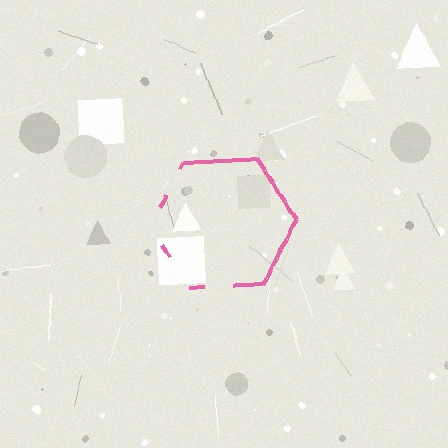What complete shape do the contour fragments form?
The contour fragments form a hexagon.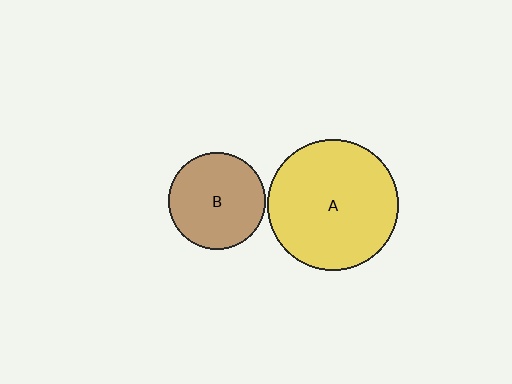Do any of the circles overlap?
No, none of the circles overlap.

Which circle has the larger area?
Circle A (yellow).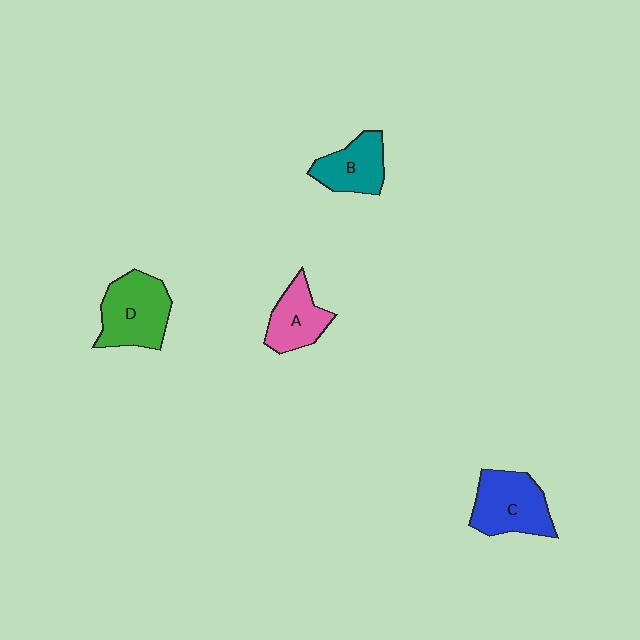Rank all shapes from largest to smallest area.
From largest to smallest: D (green), C (blue), B (teal), A (pink).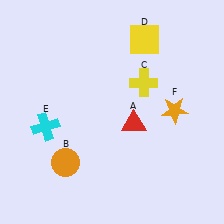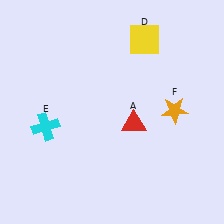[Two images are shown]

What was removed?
The orange circle (B), the yellow cross (C) were removed in Image 2.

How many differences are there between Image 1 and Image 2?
There are 2 differences between the two images.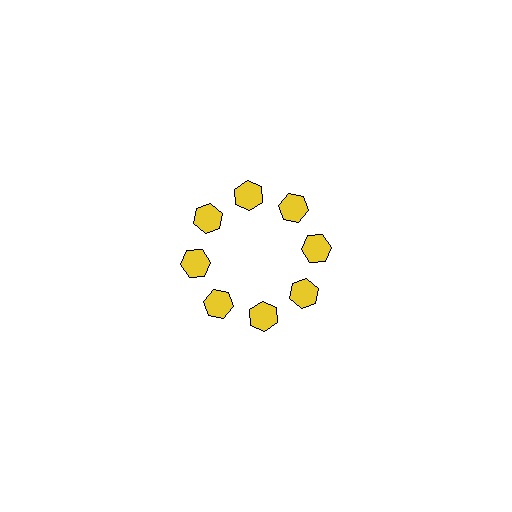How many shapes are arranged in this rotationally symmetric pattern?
There are 8 shapes, arranged in 8 groups of 1.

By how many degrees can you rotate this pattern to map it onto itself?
The pattern maps onto itself every 45 degrees of rotation.